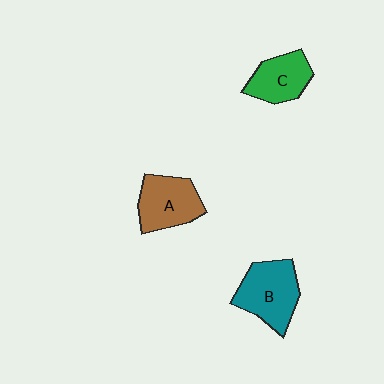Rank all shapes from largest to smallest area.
From largest to smallest: B (teal), A (brown), C (green).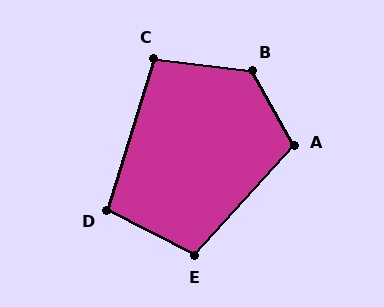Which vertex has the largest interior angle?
B, at approximately 126 degrees.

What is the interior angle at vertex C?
Approximately 100 degrees (obtuse).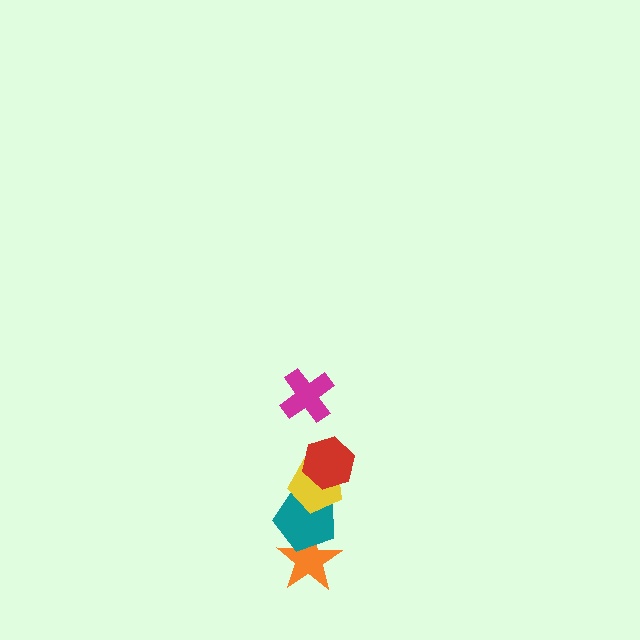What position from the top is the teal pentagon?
The teal pentagon is 4th from the top.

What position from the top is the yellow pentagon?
The yellow pentagon is 3rd from the top.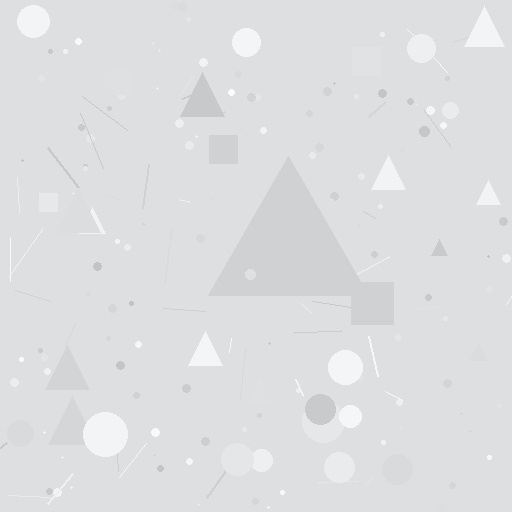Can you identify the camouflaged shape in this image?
The camouflaged shape is a triangle.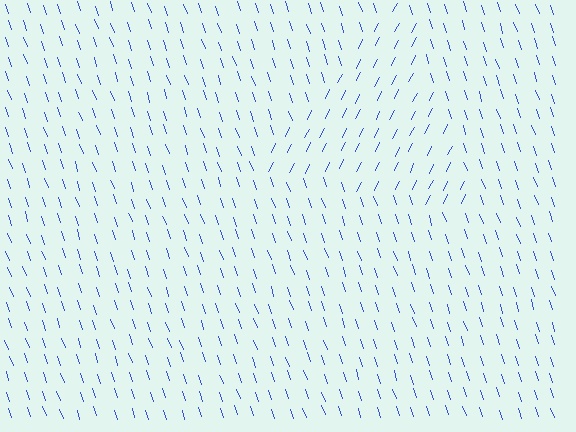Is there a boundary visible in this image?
Yes, there is a texture boundary formed by a change in line orientation.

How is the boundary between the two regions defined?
The boundary is defined purely by a change in line orientation (approximately 45 degrees difference). All lines are the same color and thickness.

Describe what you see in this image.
The image is filled with small blue line segments. A triangle region in the image has lines oriented differently from the surrounding lines, creating a visible texture boundary.